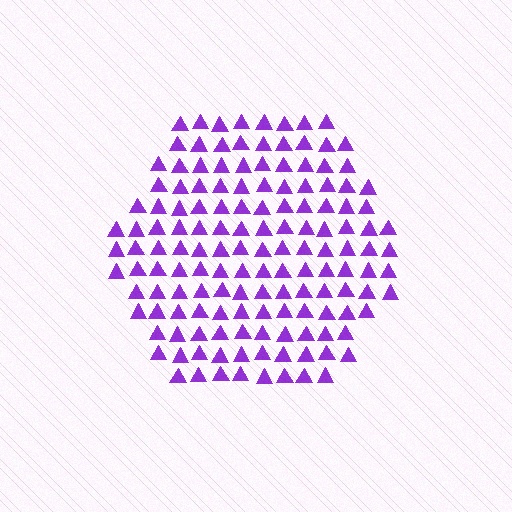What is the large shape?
The large shape is a hexagon.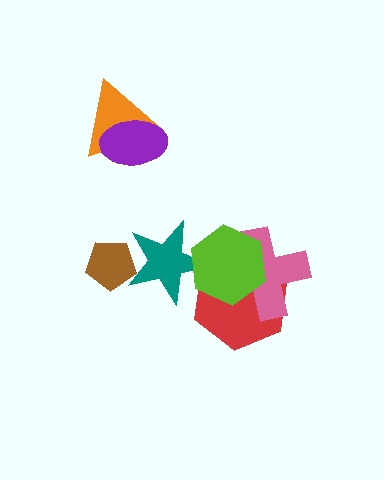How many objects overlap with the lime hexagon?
3 objects overlap with the lime hexagon.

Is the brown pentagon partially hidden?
Yes, it is partially covered by another shape.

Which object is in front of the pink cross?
The lime hexagon is in front of the pink cross.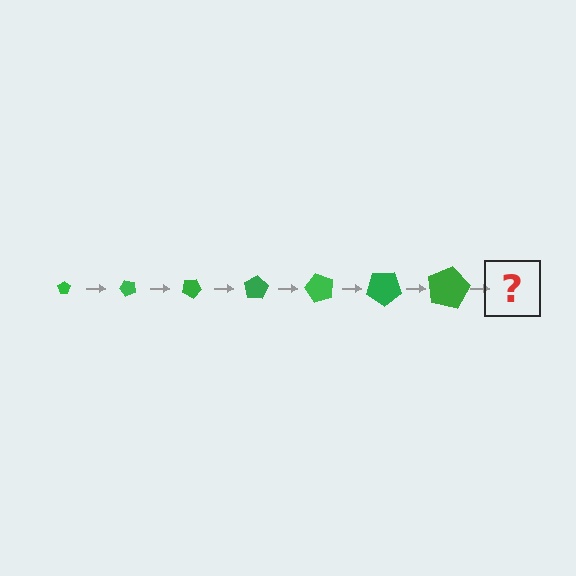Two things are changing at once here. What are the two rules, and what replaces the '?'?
The two rules are that the pentagon grows larger each step and it rotates 50 degrees each step. The '?' should be a pentagon, larger than the previous one and rotated 350 degrees from the start.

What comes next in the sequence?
The next element should be a pentagon, larger than the previous one and rotated 350 degrees from the start.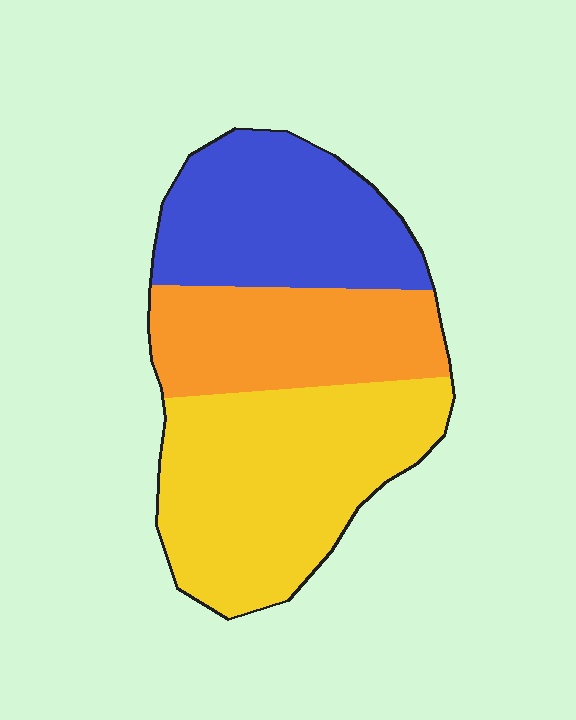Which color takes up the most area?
Yellow, at roughly 45%.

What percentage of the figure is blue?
Blue takes up between a quarter and a half of the figure.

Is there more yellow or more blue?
Yellow.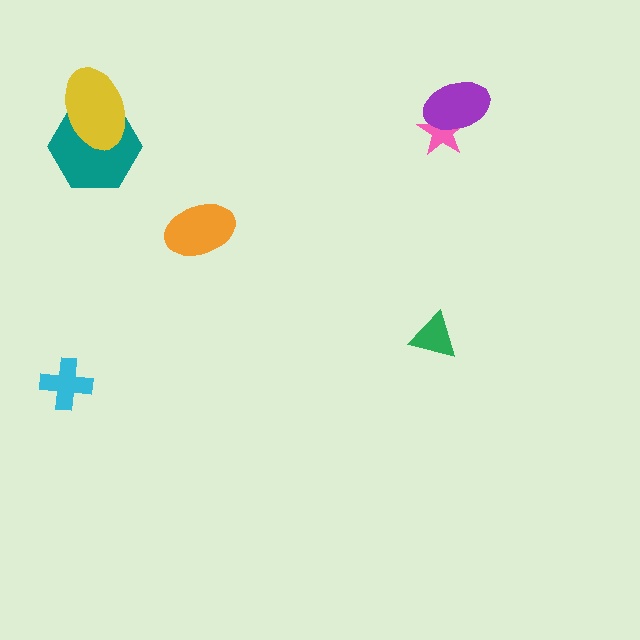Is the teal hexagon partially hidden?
Yes, it is partially covered by another shape.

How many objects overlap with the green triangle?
0 objects overlap with the green triangle.